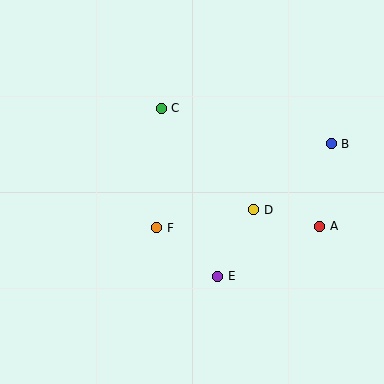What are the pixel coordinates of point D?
Point D is at (254, 210).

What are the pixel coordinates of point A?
Point A is at (320, 226).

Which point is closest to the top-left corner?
Point C is closest to the top-left corner.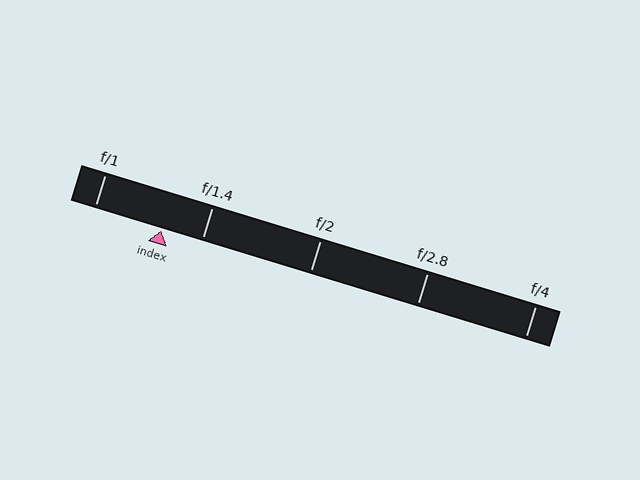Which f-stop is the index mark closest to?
The index mark is closest to f/1.4.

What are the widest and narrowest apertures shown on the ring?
The widest aperture shown is f/1 and the narrowest is f/4.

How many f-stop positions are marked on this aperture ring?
There are 5 f-stop positions marked.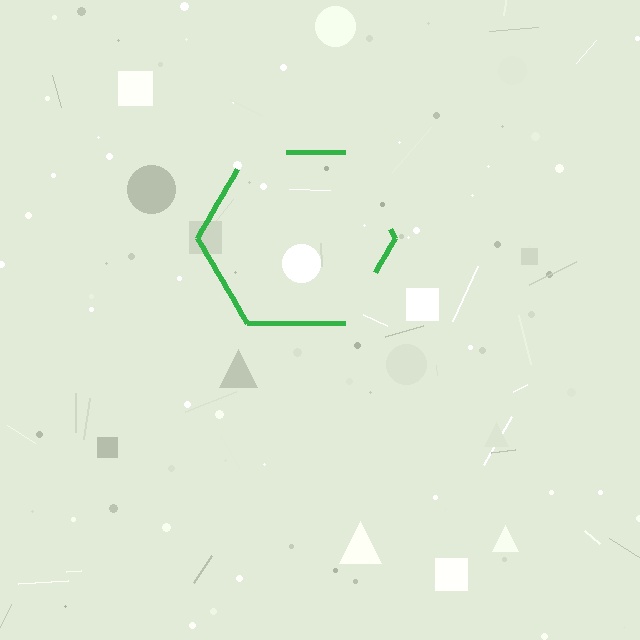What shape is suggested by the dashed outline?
The dashed outline suggests a hexagon.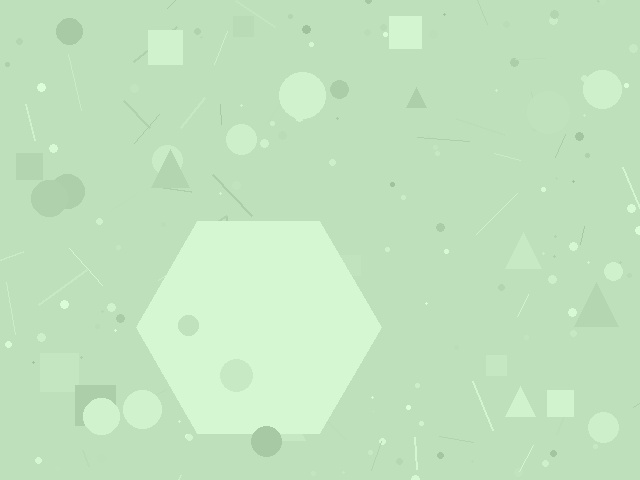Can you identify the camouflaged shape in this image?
The camouflaged shape is a hexagon.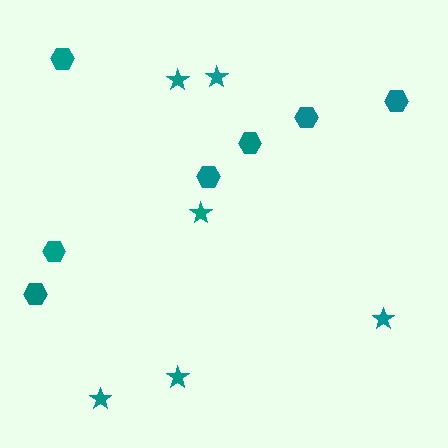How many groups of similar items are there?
There are 2 groups: one group of stars (6) and one group of hexagons (7).